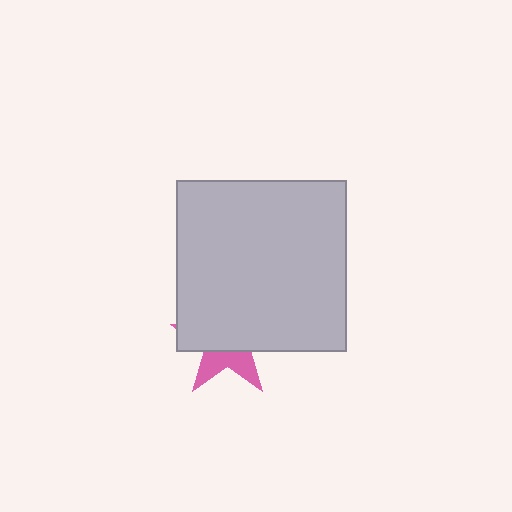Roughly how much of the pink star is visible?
A small part of it is visible (roughly 35%).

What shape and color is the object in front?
The object in front is a light gray square.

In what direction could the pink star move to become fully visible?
The pink star could move down. That would shift it out from behind the light gray square entirely.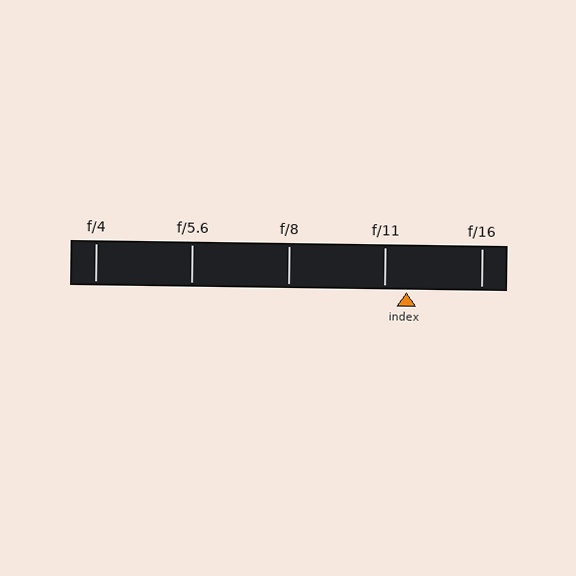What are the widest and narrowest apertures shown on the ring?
The widest aperture shown is f/4 and the narrowest is f/16.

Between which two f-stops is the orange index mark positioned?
The index mark is between f/11 and f/16.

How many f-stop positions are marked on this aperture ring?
There are 5 f-stop positions marked.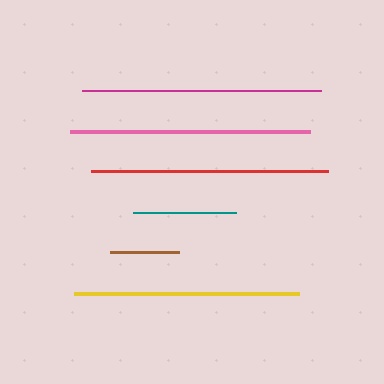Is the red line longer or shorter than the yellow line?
The red line is longer than the yellow line.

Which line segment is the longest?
The magenta line is the longest at approximately 240 pixels.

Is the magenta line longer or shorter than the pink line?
The magenta line is longer than the pink line.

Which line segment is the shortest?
The brown line is the shortest at approximately 69 pixels.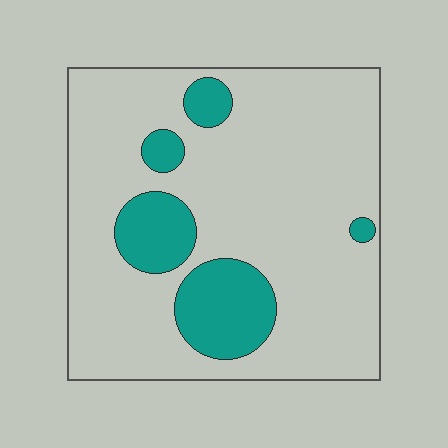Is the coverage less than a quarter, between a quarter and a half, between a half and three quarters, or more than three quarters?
Less than a quarter.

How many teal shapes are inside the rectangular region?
5.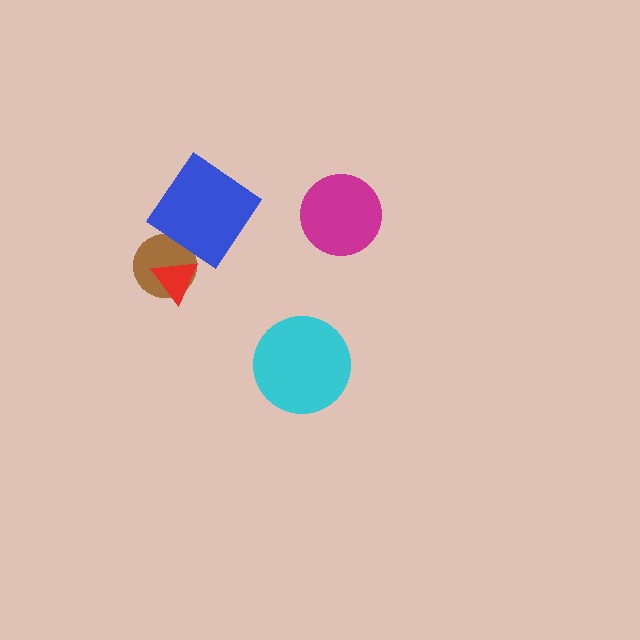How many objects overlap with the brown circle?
1 object overlaps with the brown circle.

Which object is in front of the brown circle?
The red triangle is in front of the brown circle.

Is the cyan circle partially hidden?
No, no other shape covers it.